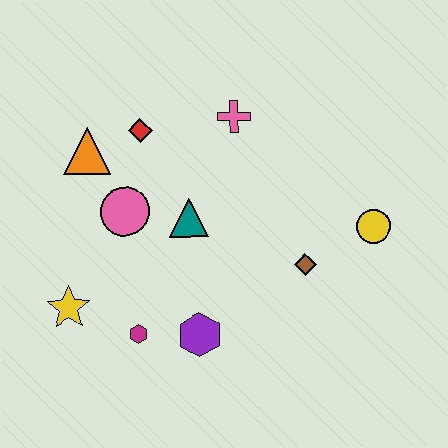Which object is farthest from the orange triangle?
The yellow circle is farthest from the orange triangle.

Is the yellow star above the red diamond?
No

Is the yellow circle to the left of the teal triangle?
No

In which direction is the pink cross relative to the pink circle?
The pink cross is to the right of the pink circle.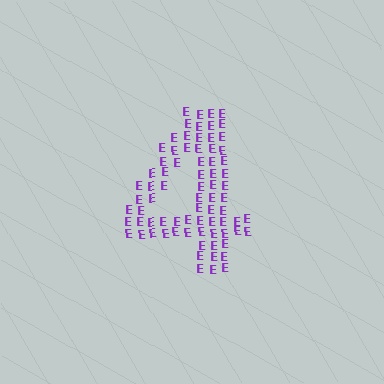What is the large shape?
The large shape is the digit 4.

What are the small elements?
The small elements are letter E's.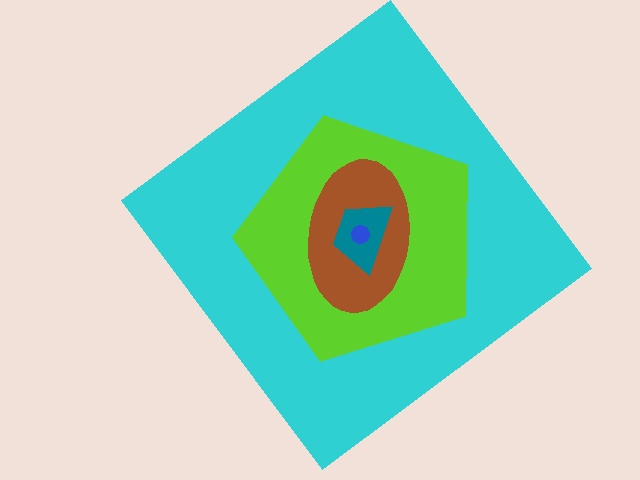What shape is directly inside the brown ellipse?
The teal trapezoid.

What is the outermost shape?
The cyan diamond.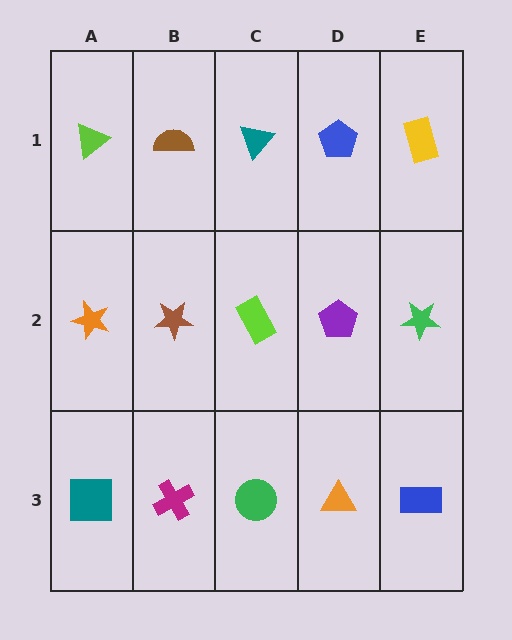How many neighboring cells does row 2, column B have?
4.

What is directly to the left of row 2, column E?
A purple pentagon.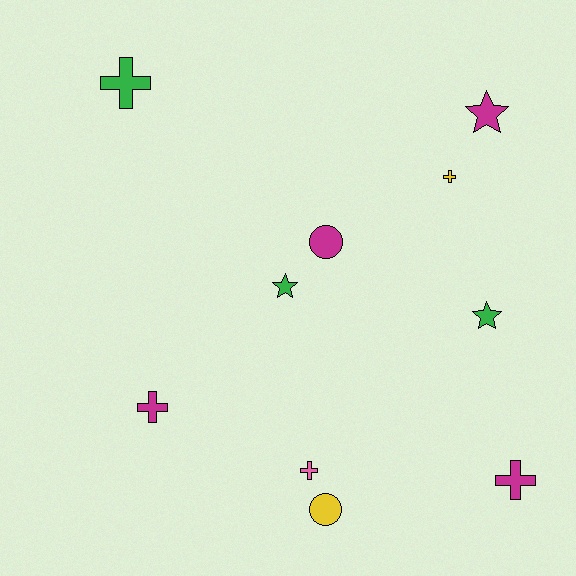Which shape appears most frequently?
Cross, with 5 objects.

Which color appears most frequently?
Magenta, with 4 objects.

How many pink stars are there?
There are no pink stars.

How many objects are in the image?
There are 10 objects.